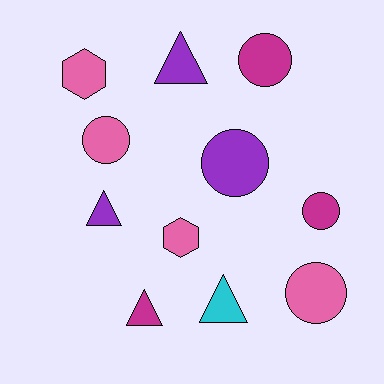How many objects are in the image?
There are 11 objects.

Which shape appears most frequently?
Circle, with 5 objects.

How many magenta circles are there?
There are 2 magenta circles.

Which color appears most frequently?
Pink, with 4 objects.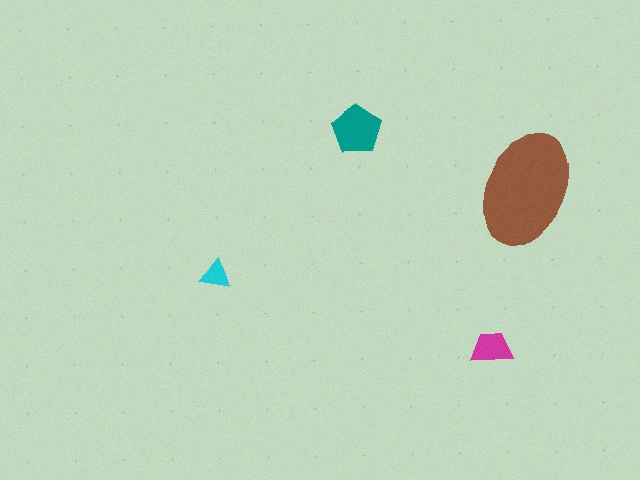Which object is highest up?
The teal pentagon is topmost.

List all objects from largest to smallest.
The brown ellipse, the teal pentagon, the magenta trapezoid, the cyan triangle.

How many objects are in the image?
There are 4 objects in the image.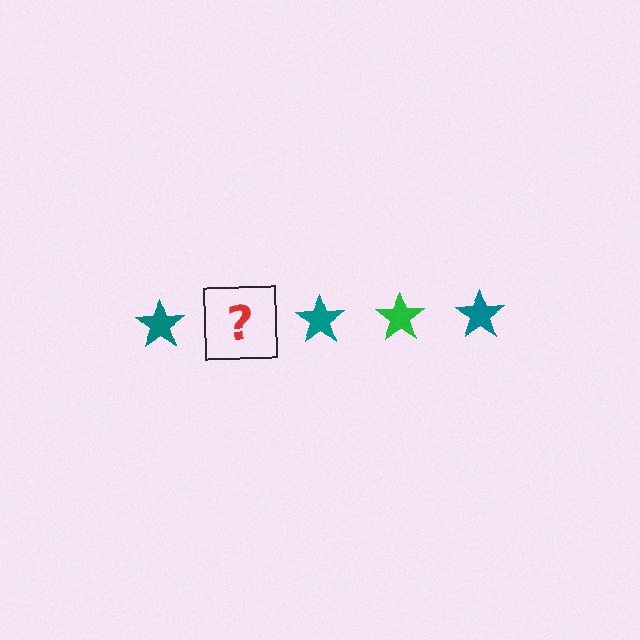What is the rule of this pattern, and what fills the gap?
The rule is that the pattern cycles through teal, green stars. The gap should be filled with a green star.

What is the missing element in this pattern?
The missing element is a green star.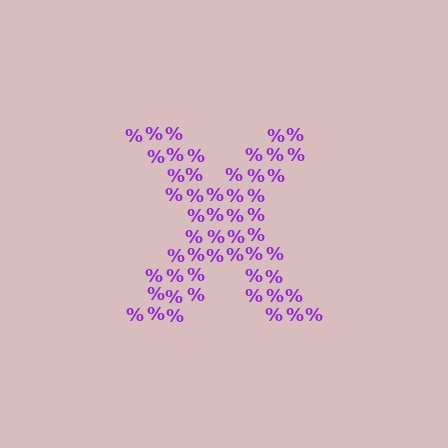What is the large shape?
The large shape is the letter X.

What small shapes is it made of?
It is made of small percent signs.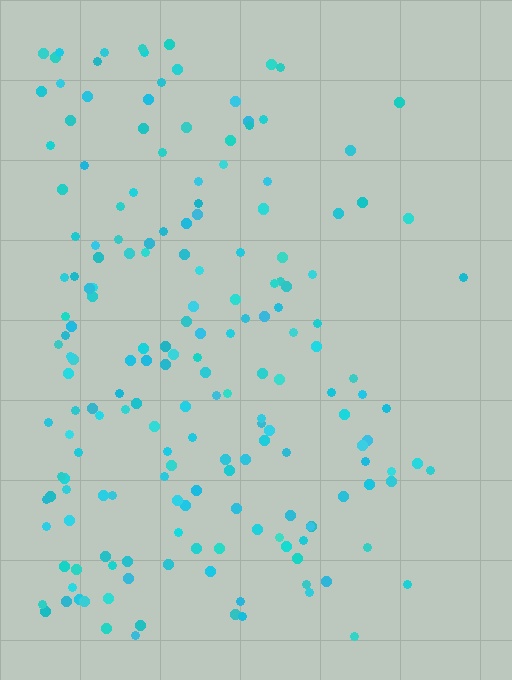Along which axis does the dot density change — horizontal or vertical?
Horizontal.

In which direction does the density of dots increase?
From right to left, with the left side densest.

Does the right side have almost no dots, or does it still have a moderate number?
Still a moderate number, just noticeably fewer than the left.